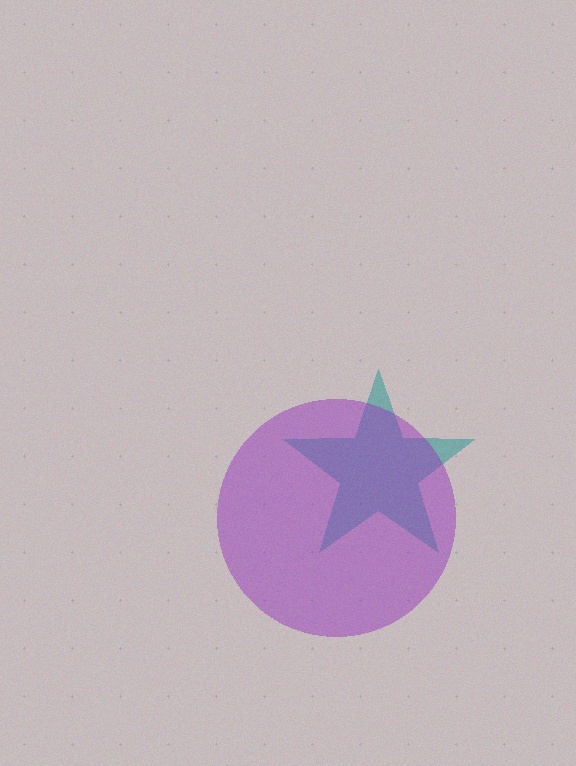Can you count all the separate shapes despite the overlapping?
Yes, there are 2 separate shapes.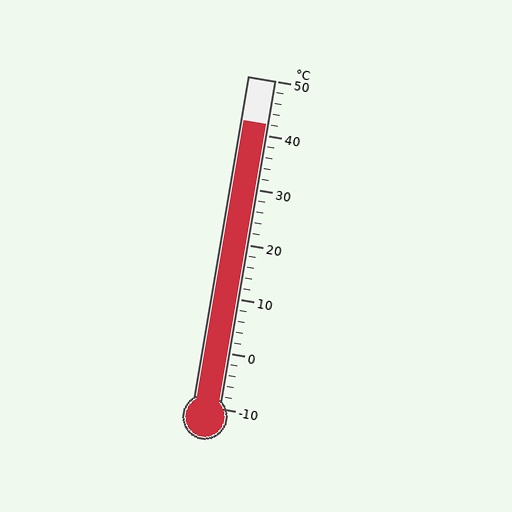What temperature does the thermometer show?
The thermometer shows approximately 42°C.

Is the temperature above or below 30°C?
The temperature is above 30°C.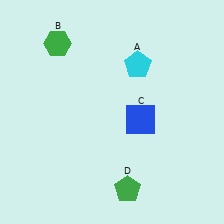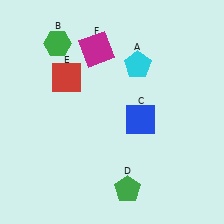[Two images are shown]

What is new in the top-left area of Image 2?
A magenta square (F) was added in the top-left area of Image 2.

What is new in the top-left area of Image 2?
A red square (E) was added in the top-left area of Image 2.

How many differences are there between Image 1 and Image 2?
There are 2 differences between the two images.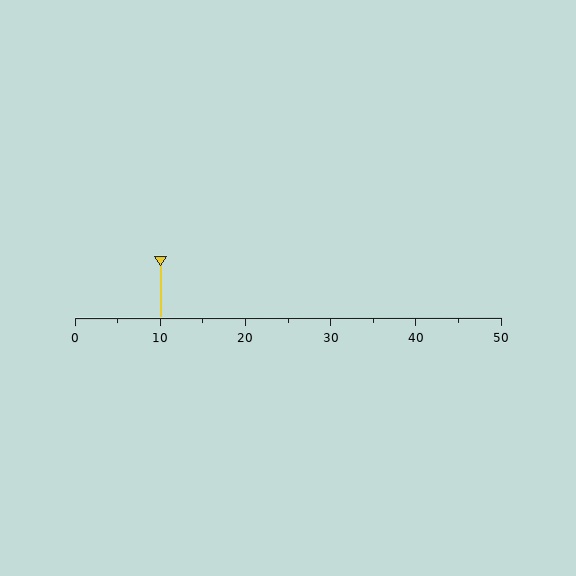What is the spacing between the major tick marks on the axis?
The major ticks are spaced 10 apart.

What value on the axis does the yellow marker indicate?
The marker indicates approximately 10.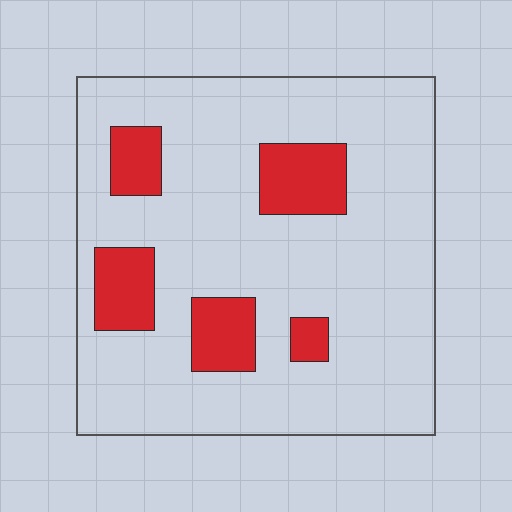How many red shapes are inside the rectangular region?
5.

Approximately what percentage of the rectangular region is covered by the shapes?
Approximately 15%.